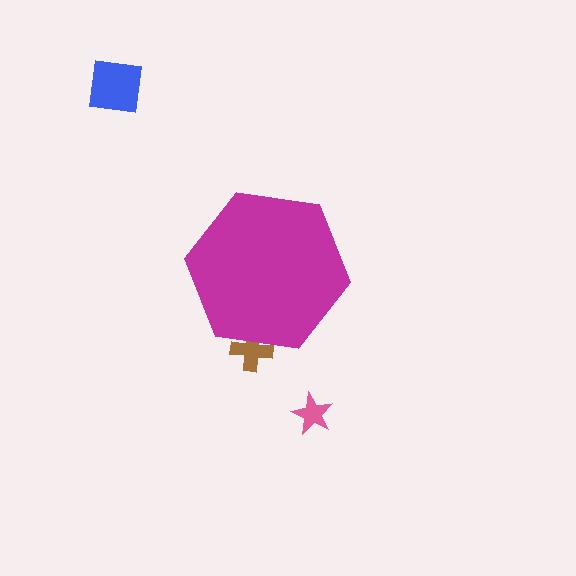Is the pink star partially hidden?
No, the pink star is fully visible.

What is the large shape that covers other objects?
A magenta hexagon.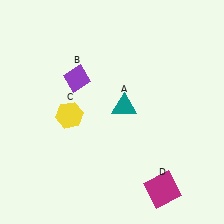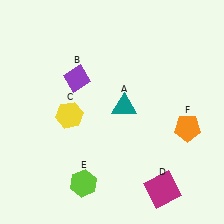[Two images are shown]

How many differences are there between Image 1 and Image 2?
There are 2 differences between the two images.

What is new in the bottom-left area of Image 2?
A lime hexagon (E) was added in the bottom-left area of Image 2.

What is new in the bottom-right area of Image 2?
An orange pentagon (F) was added in the bottom-right area of Image 2.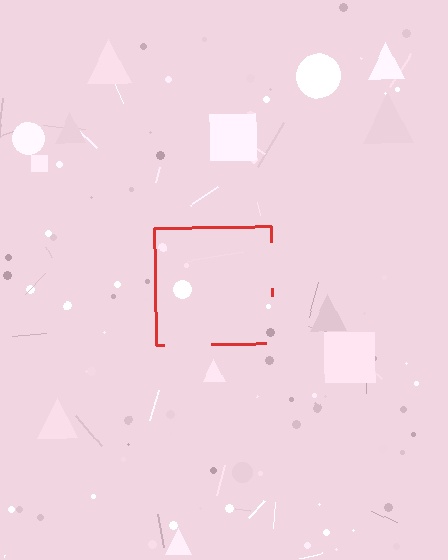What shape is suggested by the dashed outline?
The dashed outline suggests a square.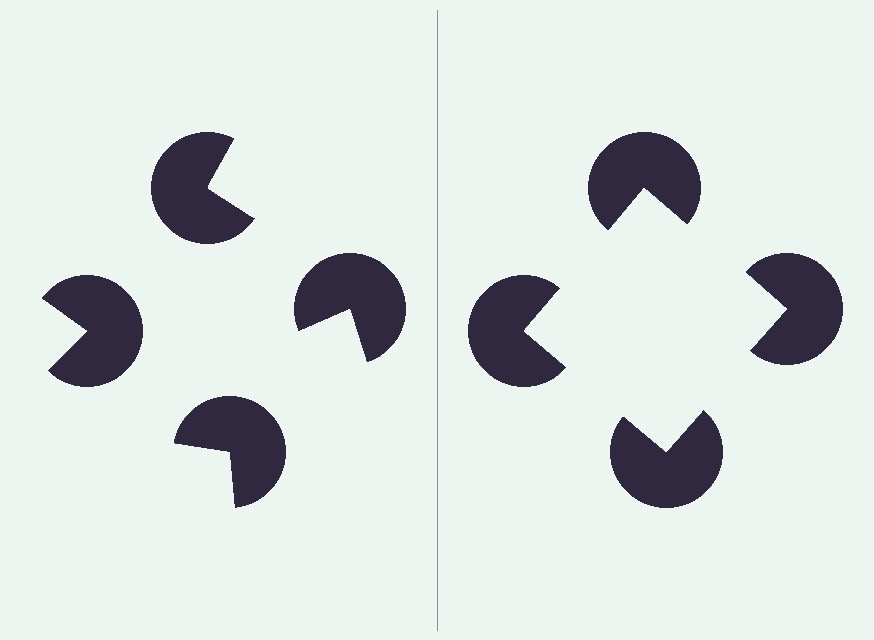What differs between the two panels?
The pac-man discs are positioned identically on both sides; only the wedge orientations differ. On the right they align to a square; on the left they are misaligned.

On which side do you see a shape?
An illusory square appears on the right side. On the left side the wedge cuts are rotated, so no coherent shape forms.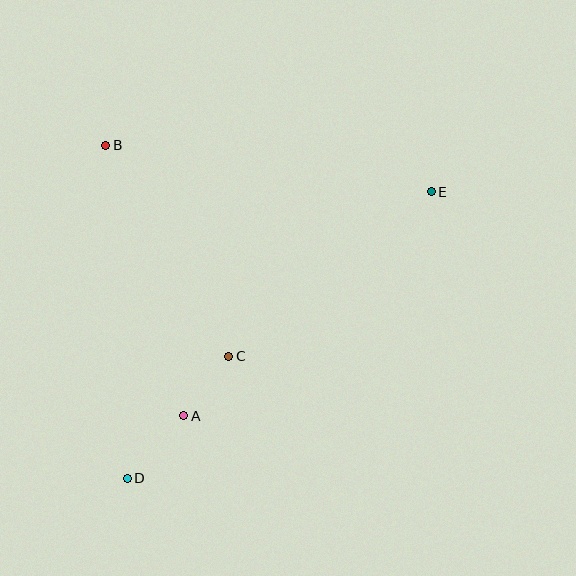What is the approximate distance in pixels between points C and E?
The distance between C and E is approximately 261 pixels.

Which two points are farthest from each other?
Points D and E are farthest from each other.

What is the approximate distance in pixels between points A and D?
The distance between A and D is approximately 84 pixels.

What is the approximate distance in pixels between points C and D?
The distance between C and D is approximately 159 pixels.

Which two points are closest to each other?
Points A and C are closest to each other.